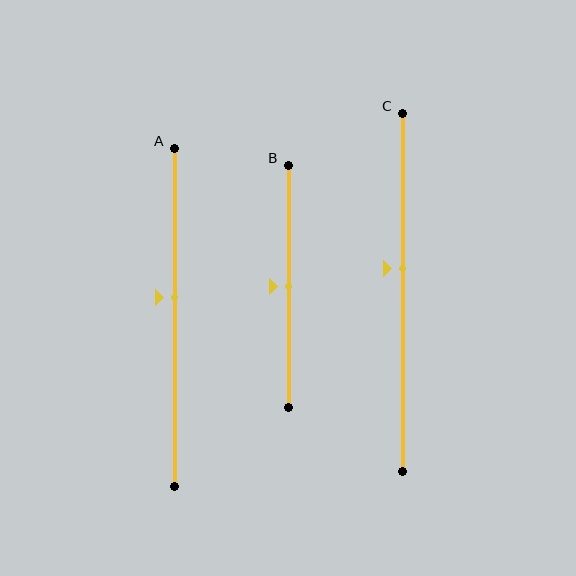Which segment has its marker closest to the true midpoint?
Segment B has its marker closest to the true midpoint.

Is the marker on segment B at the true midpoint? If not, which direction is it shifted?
Yes, the marker on segment B is at the true midpoint.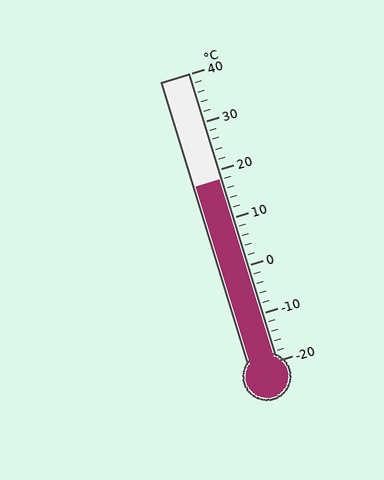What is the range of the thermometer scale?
The thermometer scale ranges from -20°C to 40°C.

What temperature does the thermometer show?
The thermometer shows approximately 18°C.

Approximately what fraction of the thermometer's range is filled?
The thermometer is filled to approximately 65% of its range.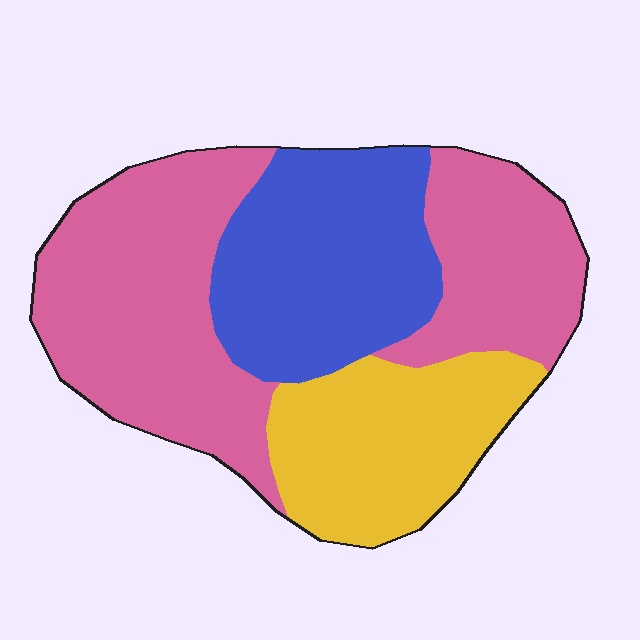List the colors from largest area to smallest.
From largest to smallest: pink, blue, yellow.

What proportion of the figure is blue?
Blue takes up about one quarter (1/4) of the figure.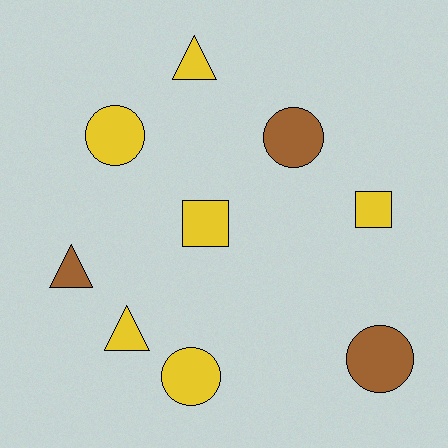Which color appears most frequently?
Yellow, with 6 objects.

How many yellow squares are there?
There are 2 yellow squares.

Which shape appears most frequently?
Circle, with 4 objects.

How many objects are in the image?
There are 9 objects.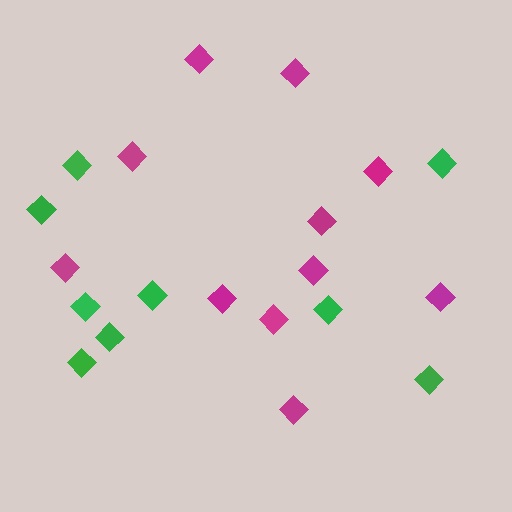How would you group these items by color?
There are 2 groups: one group of magenta diamonds (11) and one group of green diamonds (9).